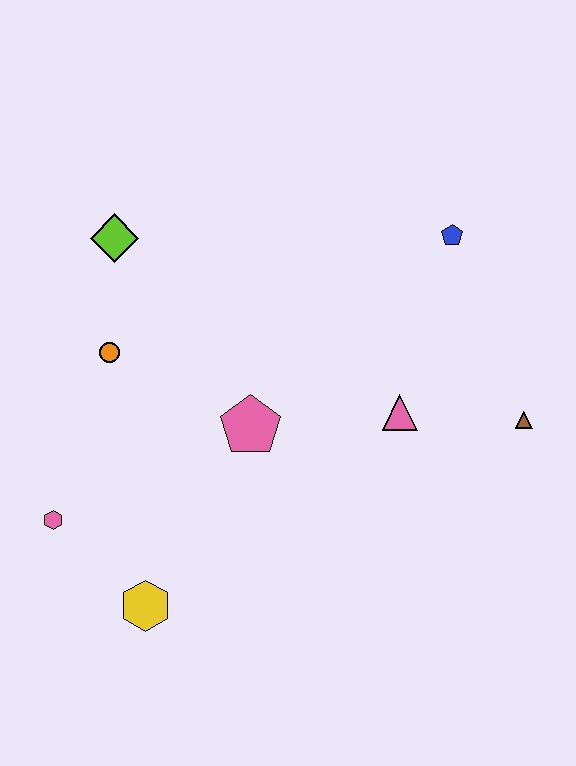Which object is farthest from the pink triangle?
The pink hexagon is farthest from the pink triangle.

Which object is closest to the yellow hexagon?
The pink hexagon is closest to the yellow hexagon.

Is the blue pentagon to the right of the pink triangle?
Yes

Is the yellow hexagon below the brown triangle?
Yes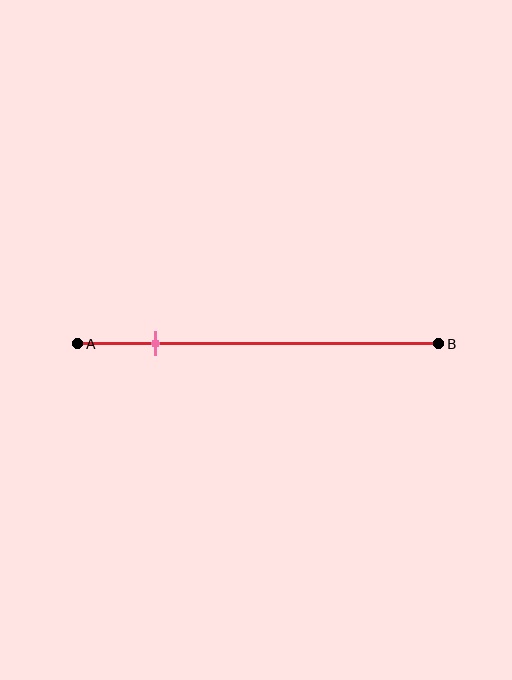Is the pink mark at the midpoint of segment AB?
No, the mark is at about 20% from A, not at the 50% midpoint.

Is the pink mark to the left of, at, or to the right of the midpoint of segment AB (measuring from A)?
The pink mark is to the left of the midpoint of segment AB.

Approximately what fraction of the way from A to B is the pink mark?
The pink mark is approximately 20% of the way from A to B.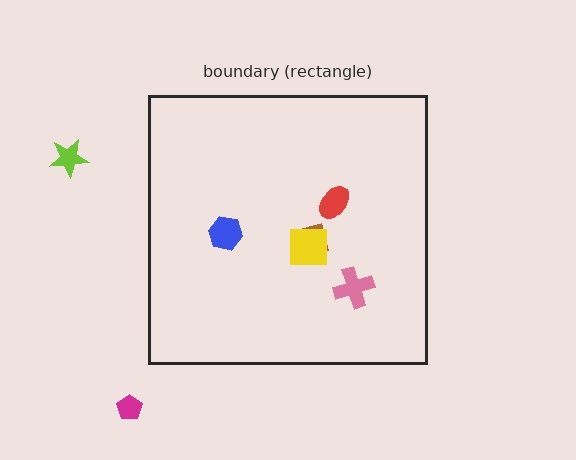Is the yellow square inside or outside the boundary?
Inside.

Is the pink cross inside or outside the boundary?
Inside.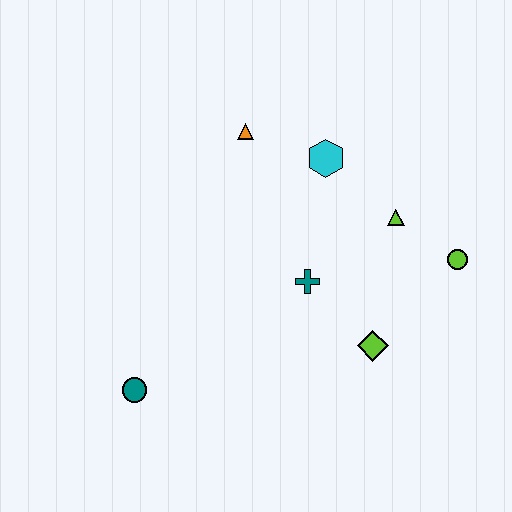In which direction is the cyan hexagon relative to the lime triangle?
The cyan hexagon is to the left of the lime triangle.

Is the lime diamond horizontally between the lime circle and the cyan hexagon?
Yes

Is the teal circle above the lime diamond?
No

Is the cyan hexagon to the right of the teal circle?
Yes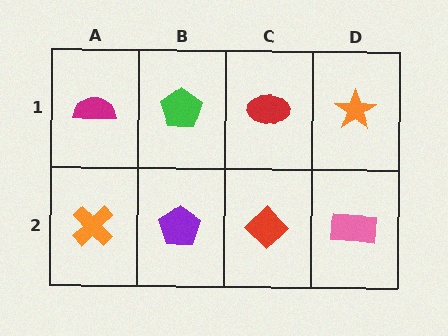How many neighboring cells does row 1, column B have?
3.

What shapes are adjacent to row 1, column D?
A pink rectangle (row 2, column D), a red ellipse (row 1, column C).